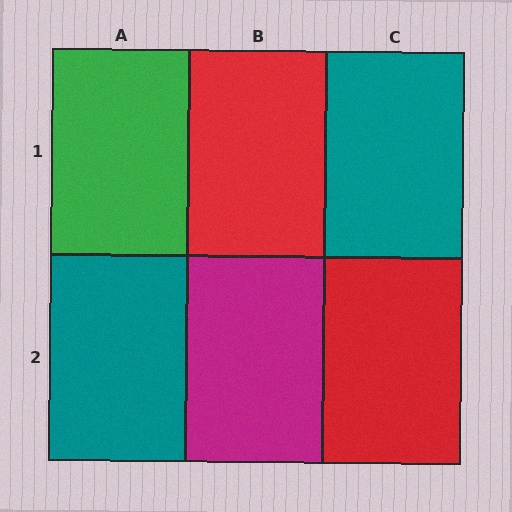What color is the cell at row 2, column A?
Teal.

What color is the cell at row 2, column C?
Red.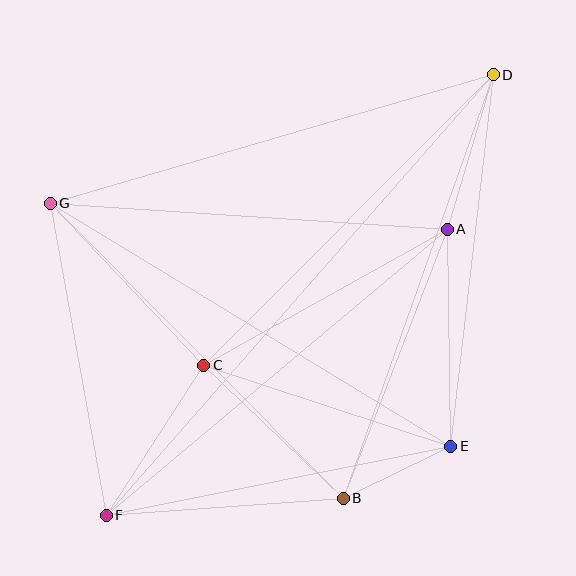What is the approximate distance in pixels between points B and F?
The distance between B and F is approximately 238 pixels.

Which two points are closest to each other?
Points B and E are closest to each other.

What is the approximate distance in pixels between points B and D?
The distance between B and D is approximately 449 pixels.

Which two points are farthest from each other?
Points D and F are farthest from each other.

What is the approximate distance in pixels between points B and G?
The distance between B and G is approximately 416 pixels.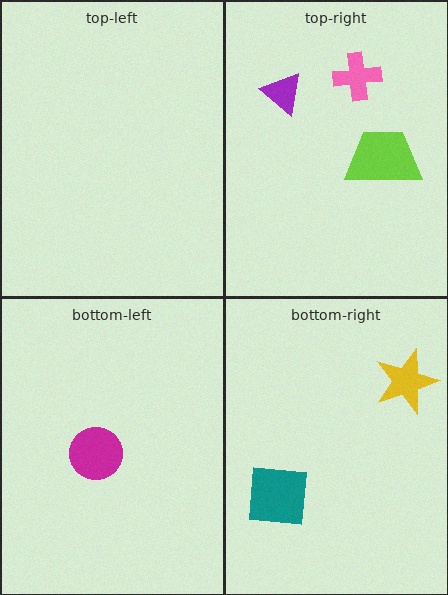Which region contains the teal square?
The bottom-right region.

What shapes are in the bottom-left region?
The magenta circle.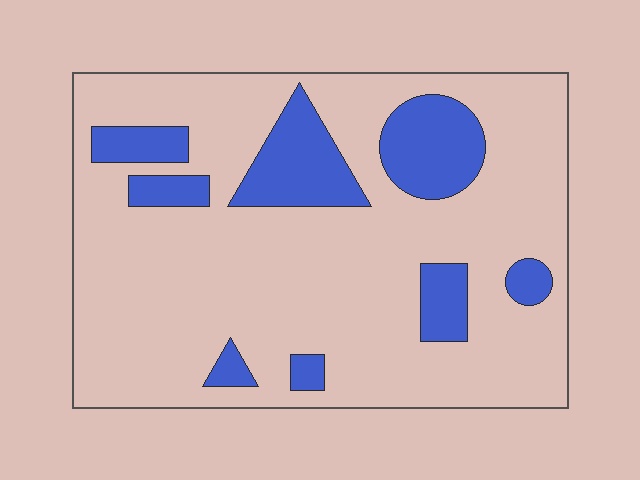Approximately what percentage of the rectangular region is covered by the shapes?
Approximately 20%.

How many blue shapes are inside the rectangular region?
8.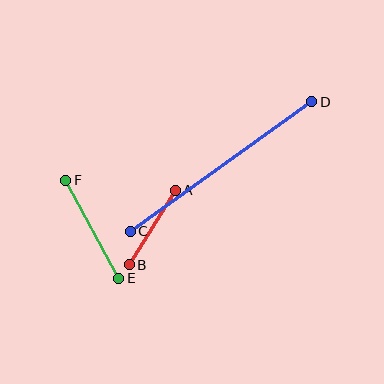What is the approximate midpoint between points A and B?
The midpoint is at approximately (152, 228) pixels.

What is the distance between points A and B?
The distance is approximately 88 pixels.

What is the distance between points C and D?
The distance is approximately 223 pixels.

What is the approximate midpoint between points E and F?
The midpoint is at approximately (92, 229) pixels.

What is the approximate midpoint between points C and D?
The midpoint is at approximately (221, 166) pixels.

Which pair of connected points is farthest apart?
Points C and D are farthest apart.